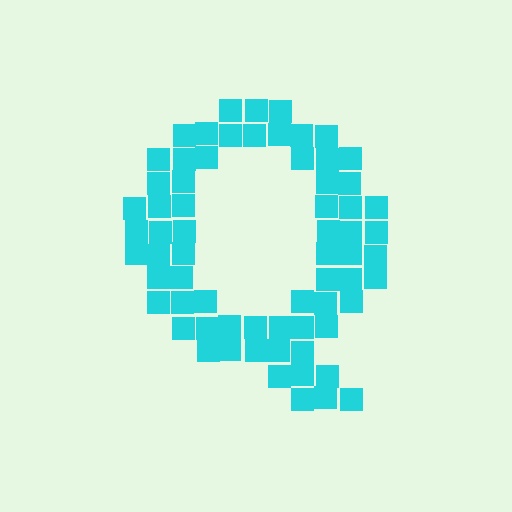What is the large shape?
The large shape is the letter Q.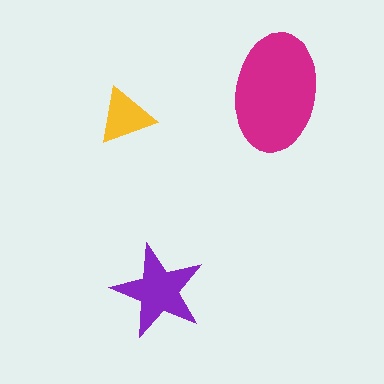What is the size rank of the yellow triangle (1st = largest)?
3rd.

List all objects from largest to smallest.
The magenta ellipse, the purple star, the yellow triangle.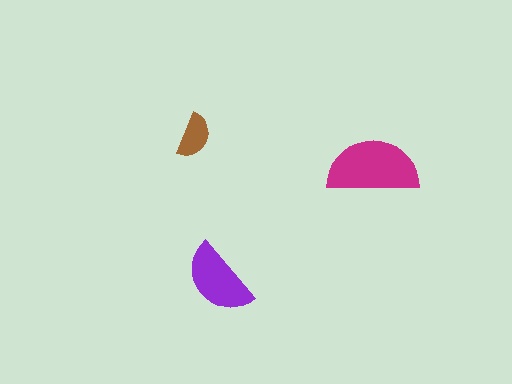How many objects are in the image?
There are 3 objects in the image.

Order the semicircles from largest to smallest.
the magenta one, the purple one, the brown one.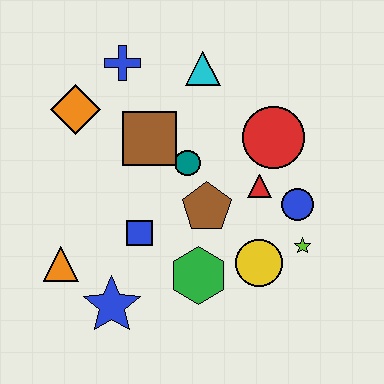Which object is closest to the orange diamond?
The blue cross is closest to the orange diamond.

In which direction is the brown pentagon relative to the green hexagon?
The brown pentagon is above the green hexagon.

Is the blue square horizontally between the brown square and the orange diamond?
Yes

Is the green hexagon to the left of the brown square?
No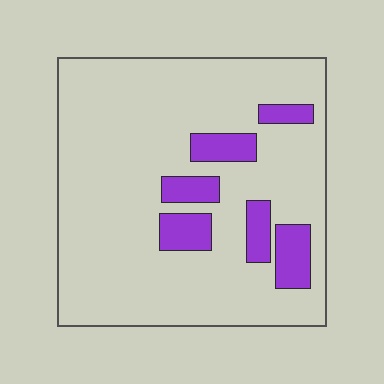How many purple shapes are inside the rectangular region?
6.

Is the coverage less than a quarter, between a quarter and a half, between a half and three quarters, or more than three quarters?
Less than a quarter.